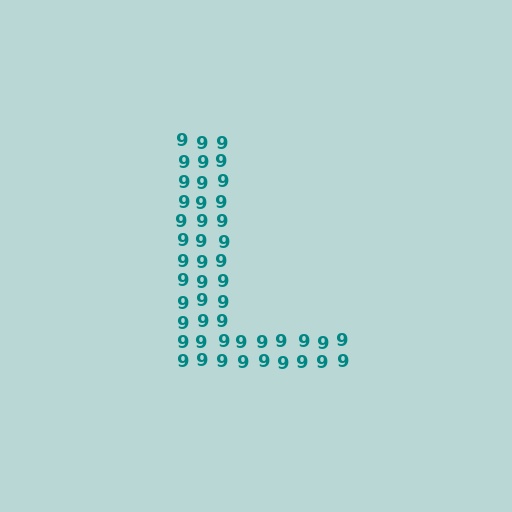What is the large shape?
The large shape is the letter L.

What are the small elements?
The small elements are digit 9's.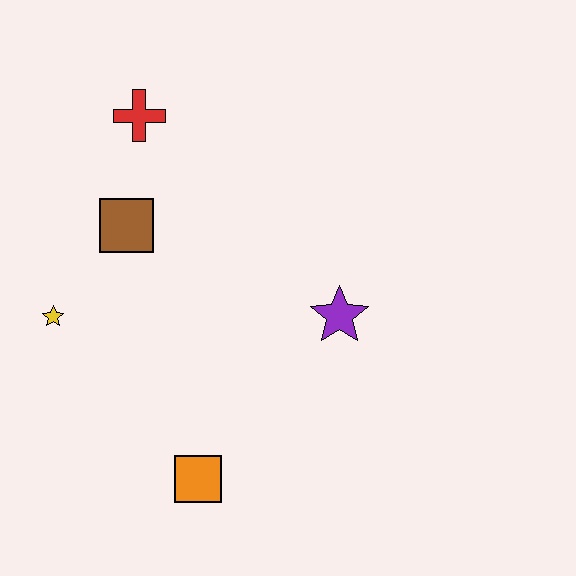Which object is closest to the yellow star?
The brown square is closest to the yellow star.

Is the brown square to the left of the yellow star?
No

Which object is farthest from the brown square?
The orange square is farthest from the brown square.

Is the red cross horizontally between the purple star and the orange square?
No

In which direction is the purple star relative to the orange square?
The purple star is above the orange square.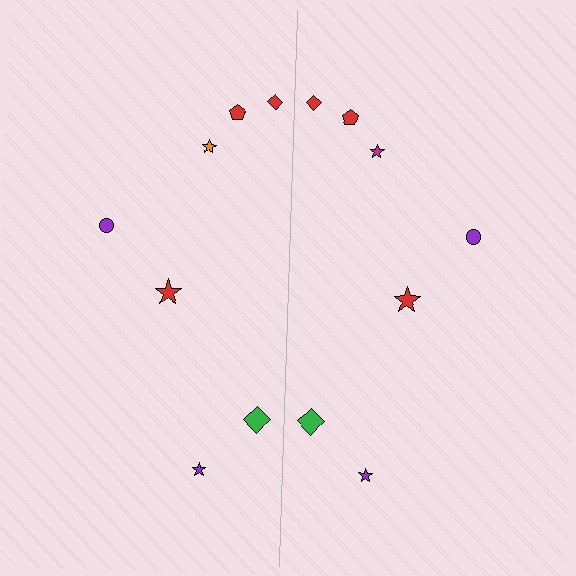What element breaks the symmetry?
The magenta star on the right side breaks the symmetry — its mirror counterpart is orange.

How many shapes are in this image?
There are 14 shapes in this image.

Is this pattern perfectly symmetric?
No, the pattern is not perfectly symmetric. The magenta star on the right side breaks the symmetry — its mirror counterpart is orange.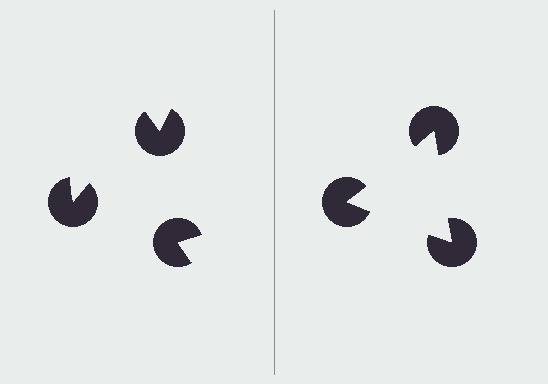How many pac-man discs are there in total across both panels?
6 — 3 on each side.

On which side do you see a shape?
An illusory triangle appears on the right side. On the left side the wedge cuts are rotated, so no coherent shape forms.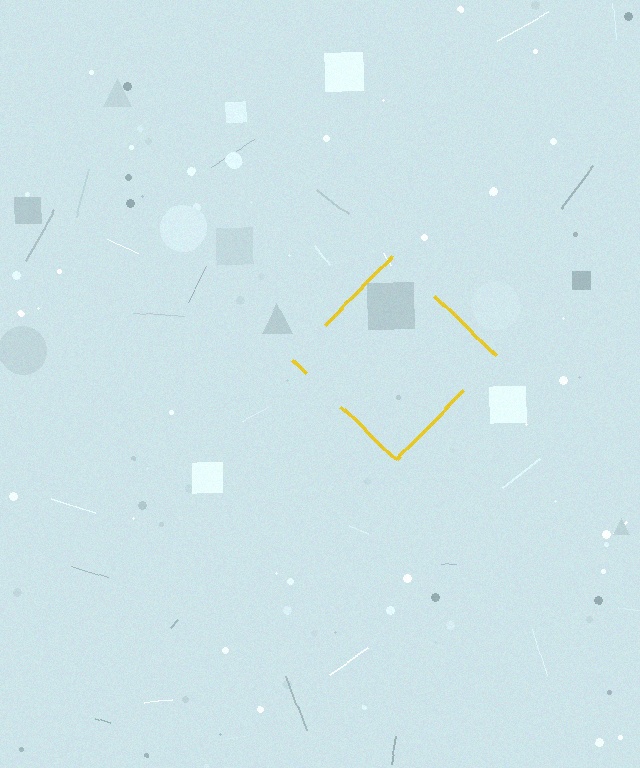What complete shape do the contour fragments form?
The contour fragments form a diamond.